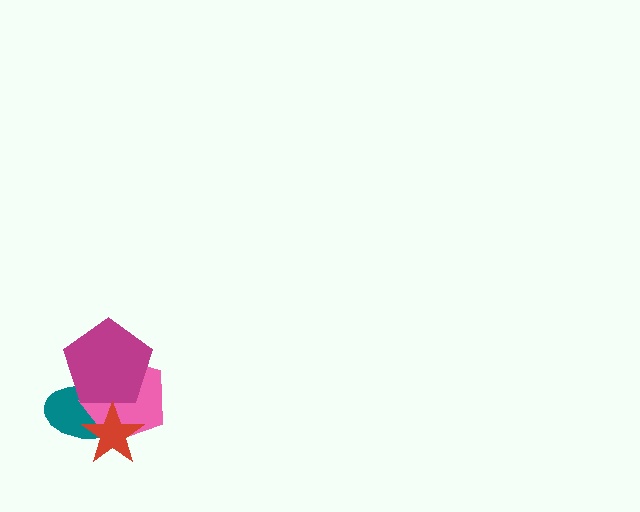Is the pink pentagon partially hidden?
Yes, it is partially covered by another shape.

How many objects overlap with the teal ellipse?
3 objects overlap with the teal ellipse.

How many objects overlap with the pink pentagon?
3 objects overlap with the pink pentagon.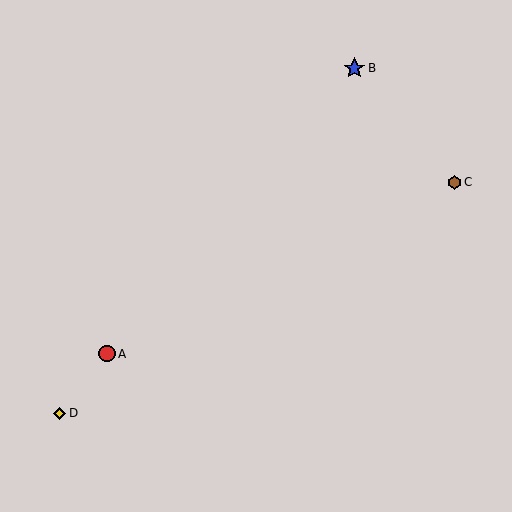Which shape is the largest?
The blue star (labeled B) is the largest.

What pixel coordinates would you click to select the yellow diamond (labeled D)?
Click at (59, 413) to select the yellow diamond D.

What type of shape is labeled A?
Shape A is a red circle.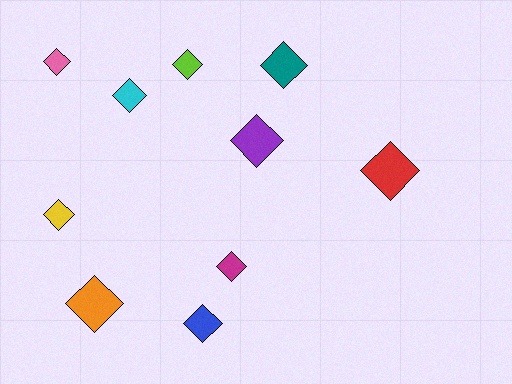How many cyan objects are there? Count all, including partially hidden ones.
There is 1 cyan object.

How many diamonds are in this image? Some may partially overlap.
There are 10 diamonds.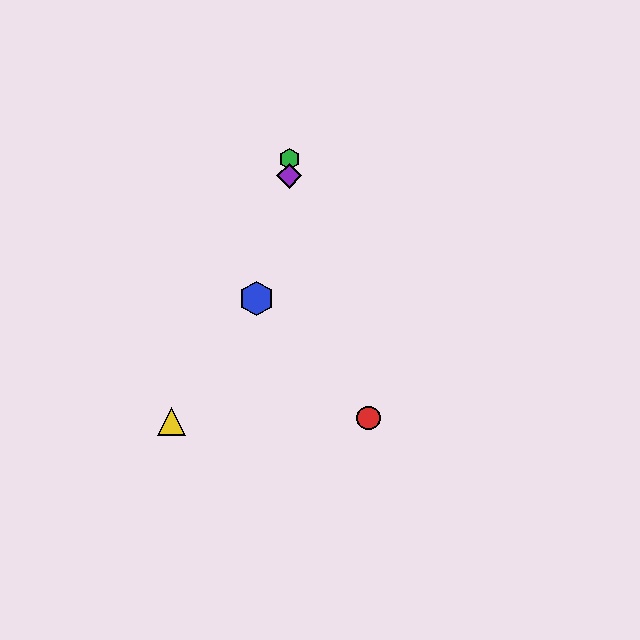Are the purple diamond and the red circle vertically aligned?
No, the purple diamond is at x≈289 and the red circle is at x≈368.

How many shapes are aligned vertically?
2 shapes (the green hexagon, the purple diamond) are aligned vertically.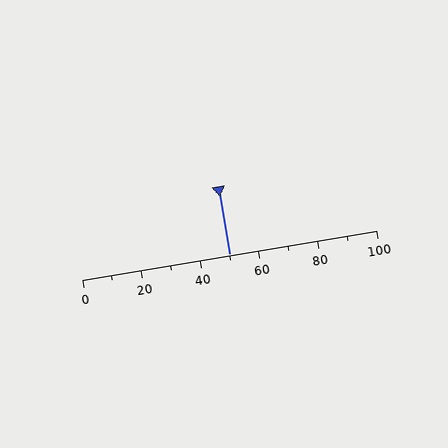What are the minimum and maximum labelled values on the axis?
The axis runs from 0 to 100.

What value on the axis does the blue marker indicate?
The marker indicates approximately 50.